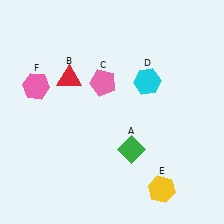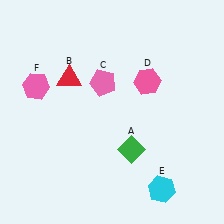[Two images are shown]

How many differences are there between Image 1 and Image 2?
There are 2 differences between the two images.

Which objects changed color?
D changed from cyan to pink. E changed from yellow to cyan.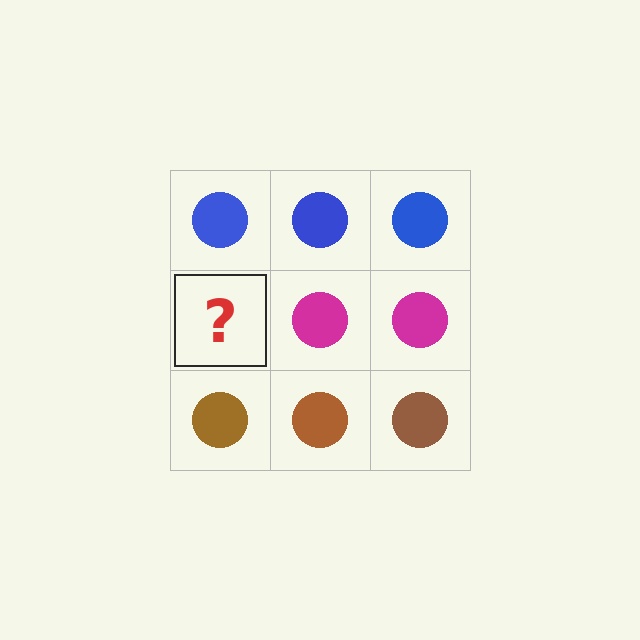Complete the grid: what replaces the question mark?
The question mark should be replaced with a magenta circle.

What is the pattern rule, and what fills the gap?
The rule is that each row has a consistent color. The gap should be filled with a magenta circle.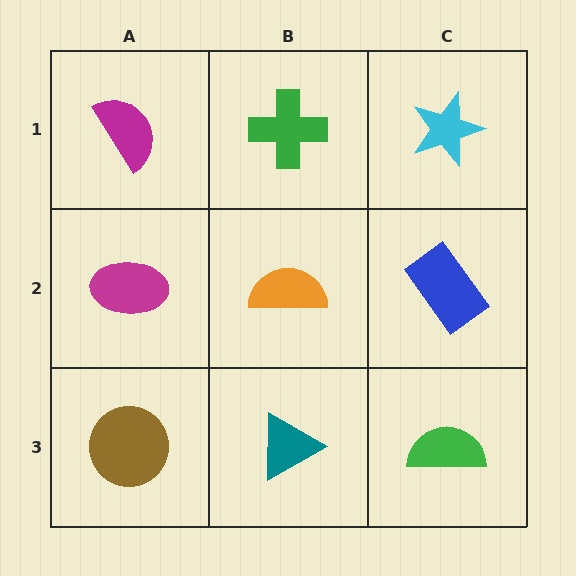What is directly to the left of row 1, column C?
A green cross.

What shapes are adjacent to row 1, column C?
A blue rectangle (row 2, column C), a green cross (row 1, column B).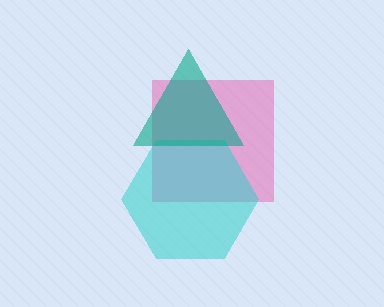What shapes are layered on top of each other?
The layered shapes are: a pink square, a cyan hexagon, a teal triangle.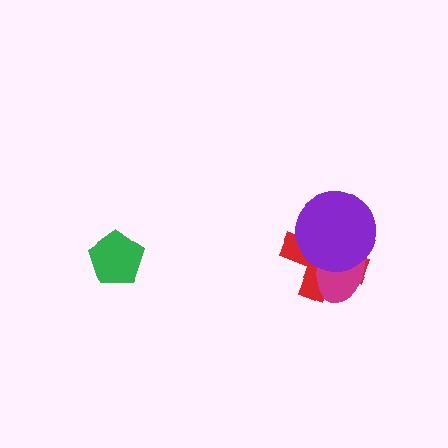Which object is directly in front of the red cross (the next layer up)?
The magenta ellipse is directly in front of the red cross.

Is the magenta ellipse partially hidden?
Yes, it is partially covered by another shape.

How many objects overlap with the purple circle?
2 objects overlap with the purple circle.